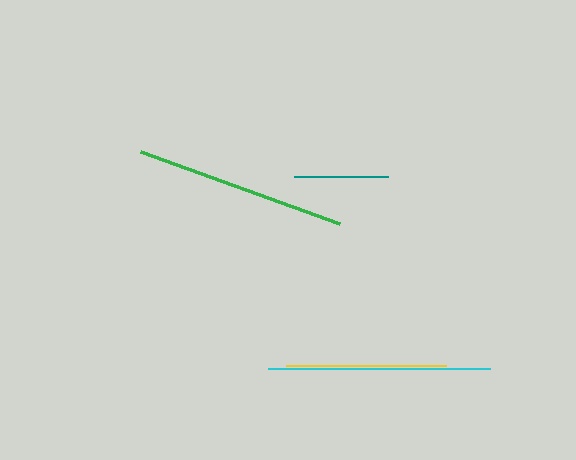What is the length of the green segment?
The green segment is approximately 212 pixels long.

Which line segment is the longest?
The cyan line is the longest at approximately 222 pixels.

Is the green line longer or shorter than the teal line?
The green line is longer than the teal line.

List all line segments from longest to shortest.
From longest to shortest: cyan, green, yellow, teal.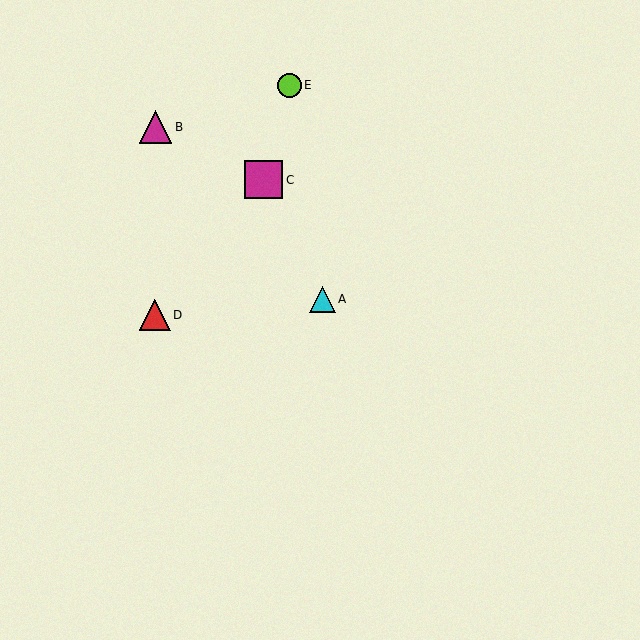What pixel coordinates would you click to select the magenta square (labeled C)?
Click at (264, 180) to select the magenta square C.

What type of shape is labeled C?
Shape C is a magenta square.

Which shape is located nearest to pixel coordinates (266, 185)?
The magenta square (labeled C) at (264, 180) is nearest to that location.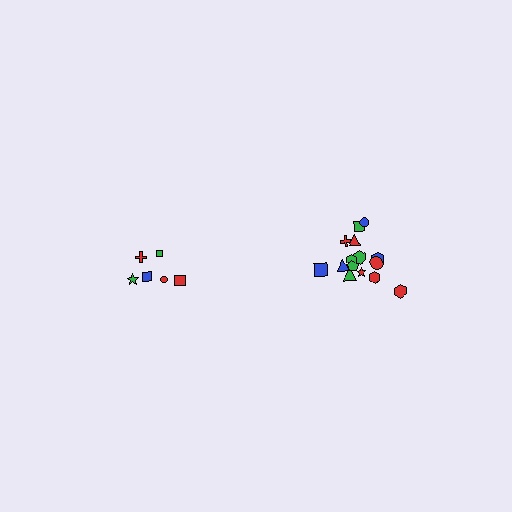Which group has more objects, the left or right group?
The right group.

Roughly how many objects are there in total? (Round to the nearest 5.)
Roughly 20 objects in total.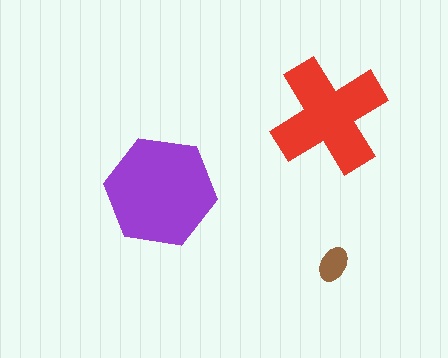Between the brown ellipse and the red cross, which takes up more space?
The red cross.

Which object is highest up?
The red cross is topmost.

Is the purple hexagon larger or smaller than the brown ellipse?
Larger.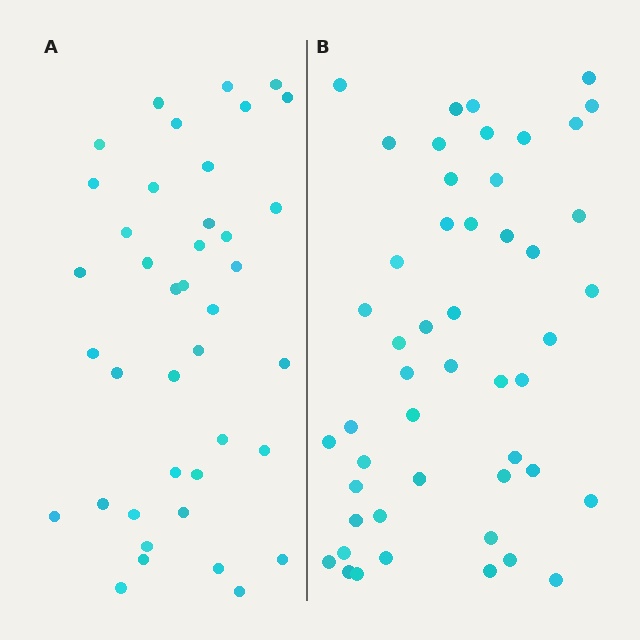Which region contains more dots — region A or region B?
Region B (the right region) has more dots.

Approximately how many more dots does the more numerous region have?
Region B has roughly 8 or so more dots than region A.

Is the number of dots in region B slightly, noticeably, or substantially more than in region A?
Region B has only slightly more — the two regions are fairly close. The ratio is roughly 1.2 to 1.